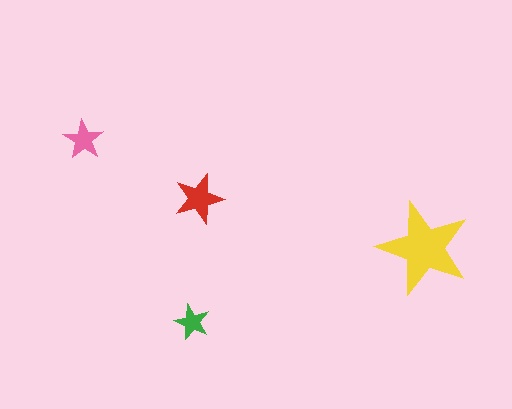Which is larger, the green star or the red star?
The red one.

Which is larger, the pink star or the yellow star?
The yellow one.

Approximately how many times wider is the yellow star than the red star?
About 2 times wider.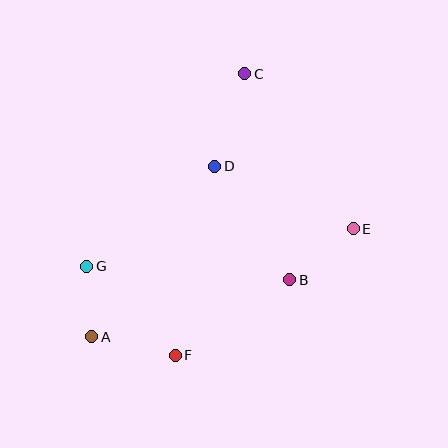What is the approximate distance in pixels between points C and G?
The distance between C and G is approximately 249 pixels.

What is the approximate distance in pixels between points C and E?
The distance between C and E is approximately 189 pixels.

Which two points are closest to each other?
Points A and G are closest to each other.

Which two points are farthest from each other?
Points A and C are farthest from each other.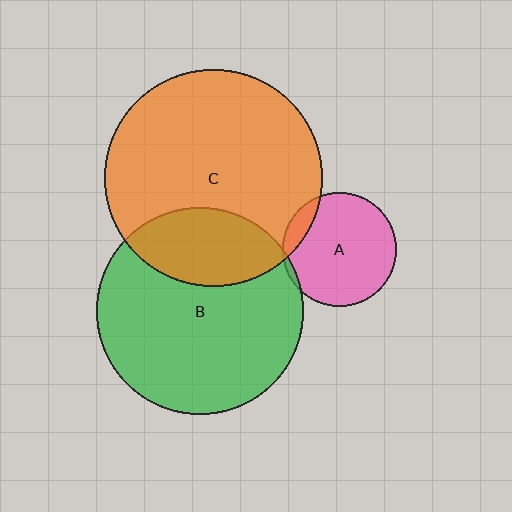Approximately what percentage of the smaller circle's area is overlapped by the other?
Approximately 5%.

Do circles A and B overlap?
Yes.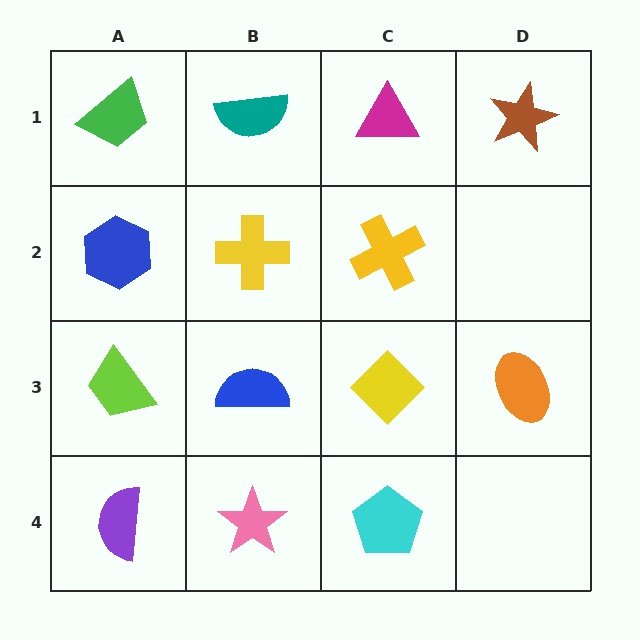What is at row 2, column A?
A blue hexagon.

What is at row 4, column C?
A cyan pentagon.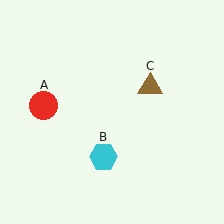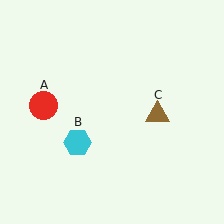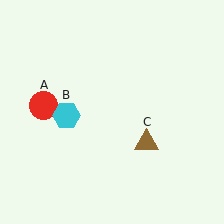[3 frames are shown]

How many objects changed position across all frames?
2 objects changed position: cyan hexagon (object B), brown triangle (object C).